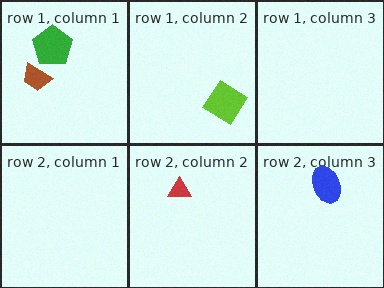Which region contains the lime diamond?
The row 1, column 2 region.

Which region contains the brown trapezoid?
The row 1, column 1 region.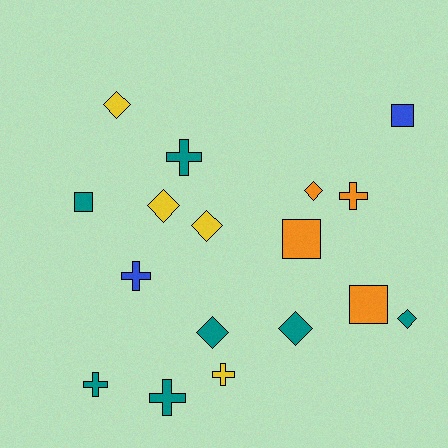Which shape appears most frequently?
Diamond, with 7 objects.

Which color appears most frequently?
Teal, with 7 objects.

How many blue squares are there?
There is 1 blue square.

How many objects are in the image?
There are 17 objects.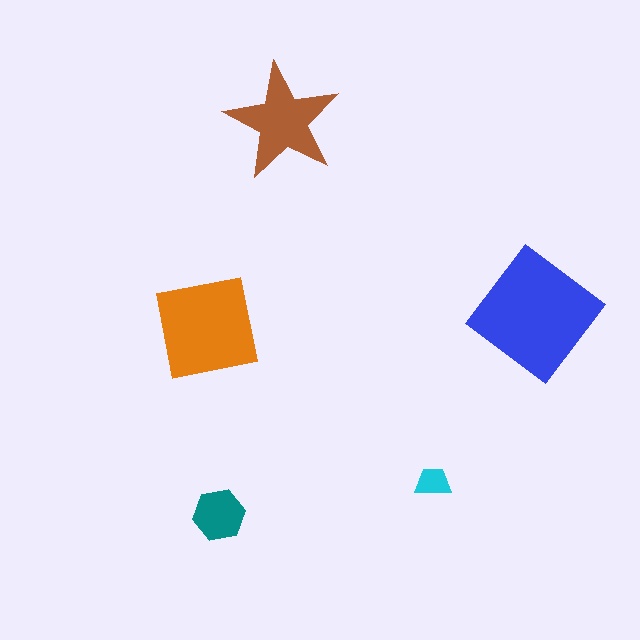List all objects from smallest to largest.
The cyan trapezoid, the teal hexagon, the brown star, the orange square, the blue diamond.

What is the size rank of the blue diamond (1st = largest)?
1st.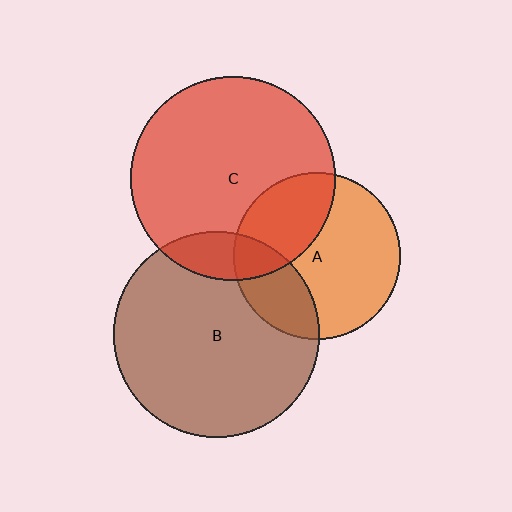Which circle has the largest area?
Circle B (brown).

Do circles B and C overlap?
Yes.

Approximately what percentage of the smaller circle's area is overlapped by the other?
Approximately 15%.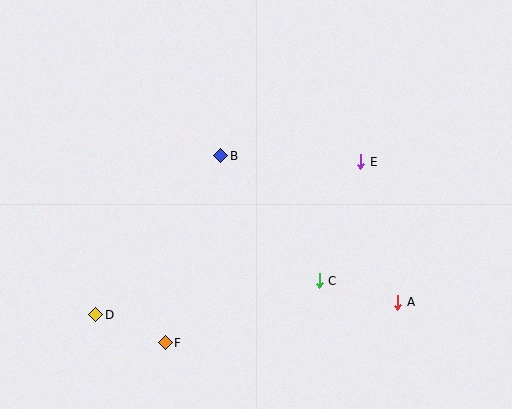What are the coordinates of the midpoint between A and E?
The midpoint between A and E is at (379, 232).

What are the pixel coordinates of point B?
Point B is at (221, 156).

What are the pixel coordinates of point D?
Point D is at (95, 315).